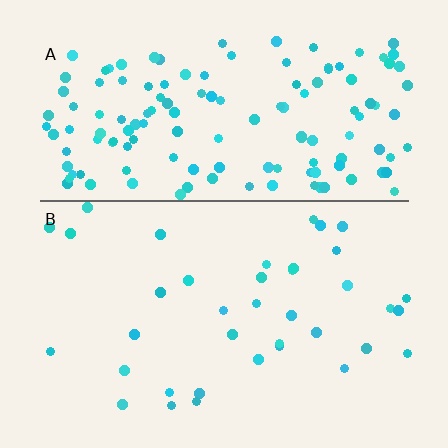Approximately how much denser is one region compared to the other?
Approximately 3.7× — region A over region B.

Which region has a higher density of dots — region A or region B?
A (the top).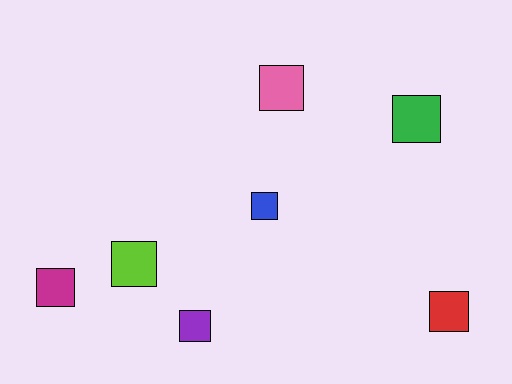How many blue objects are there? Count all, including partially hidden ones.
There is 1 blue object.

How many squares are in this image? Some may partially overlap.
There are 7 squares.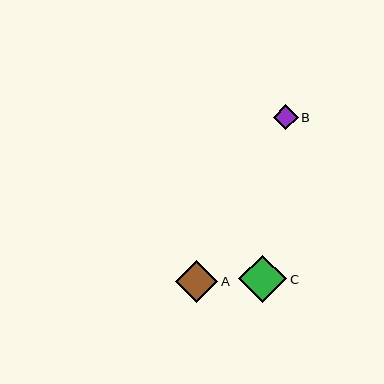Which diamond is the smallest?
Diamond B is the smallest with a size of approximately 25 pixels.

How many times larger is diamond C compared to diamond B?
Diamond C is approximately 1.9 times the size of diamond B.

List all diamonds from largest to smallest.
From largest to smallest: C, A, B.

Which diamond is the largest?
Diamond C is the largest with a size of approximately 48 pixels.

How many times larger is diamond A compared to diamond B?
Diamond A is approximately 1.7 times the size of diamond B.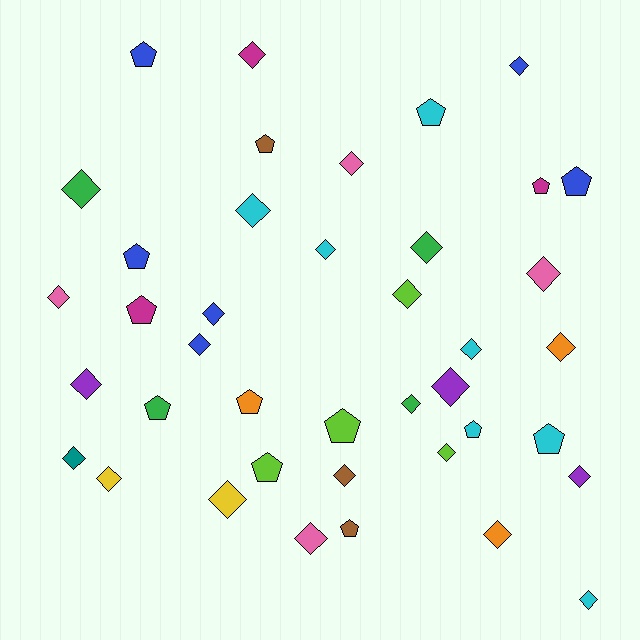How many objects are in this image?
There are 40 objects.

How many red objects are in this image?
There are no red objects.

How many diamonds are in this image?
There are 26 diamonds.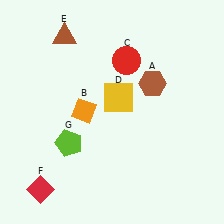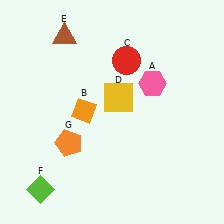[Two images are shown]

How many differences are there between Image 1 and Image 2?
There are 3 differences between the two images.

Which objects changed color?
A changed from brown to pink. F changed from red to lime. G changed from lime to orange.